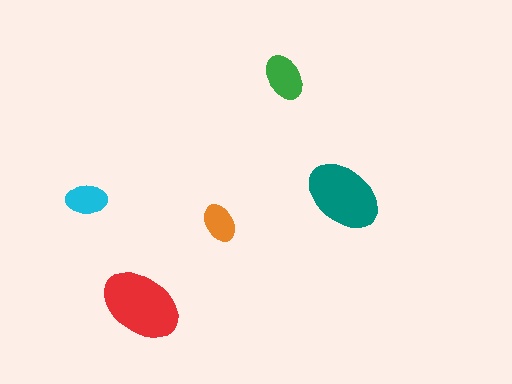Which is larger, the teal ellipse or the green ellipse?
The teal one.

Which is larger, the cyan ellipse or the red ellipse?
The red one.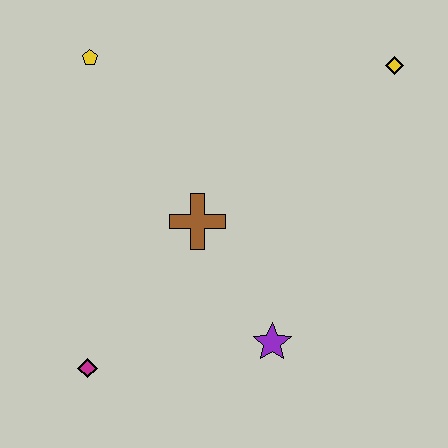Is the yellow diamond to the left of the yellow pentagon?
No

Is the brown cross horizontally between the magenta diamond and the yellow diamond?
Yes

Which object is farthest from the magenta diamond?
The yellow diamond is farthest from the magenta diamond.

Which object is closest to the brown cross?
The purple star is closest to the brown cross.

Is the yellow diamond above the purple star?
Yes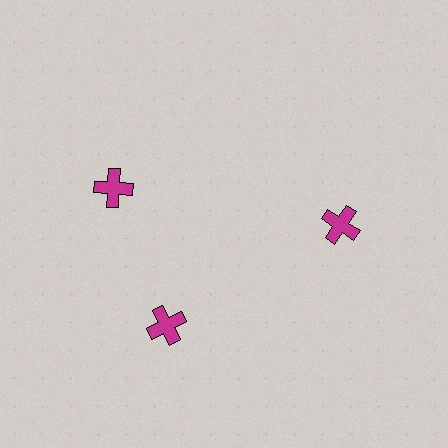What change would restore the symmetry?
The symmetry would be restored by rotating it back into even spacing with its neighbors so that all 3 crosses sit at equal angles and equal distance from the center.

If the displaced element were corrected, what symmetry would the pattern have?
It would have 3-fold rotational symmetry — the pattern would map onto itself every 120 degrees.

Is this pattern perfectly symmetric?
No. The 3 magenta crosses are arranged in a ring, but one element near the 11 o'clock position is rotated out of alignment along the ring, breaking the 3-fold rotational symmetry.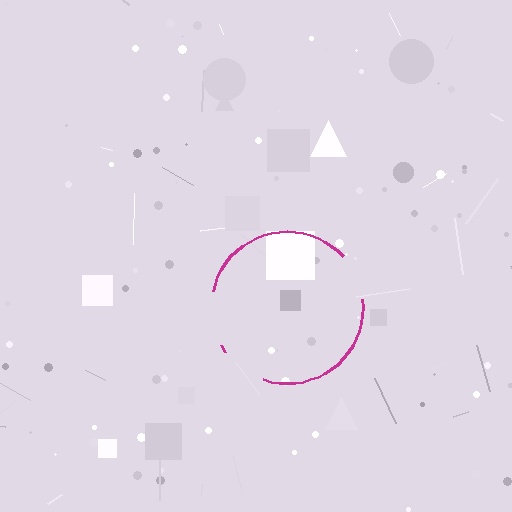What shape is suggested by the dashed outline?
The dashed outline suggests a circle.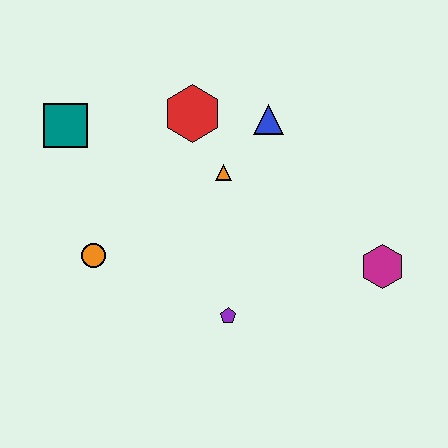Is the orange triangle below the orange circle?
No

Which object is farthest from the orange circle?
The magenta hexagon is farthest from the orange circle.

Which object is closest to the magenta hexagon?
The purple pentagon is closest to the magenta hexagon.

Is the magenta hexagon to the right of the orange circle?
Yes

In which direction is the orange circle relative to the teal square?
The orange circle is below the teal square.